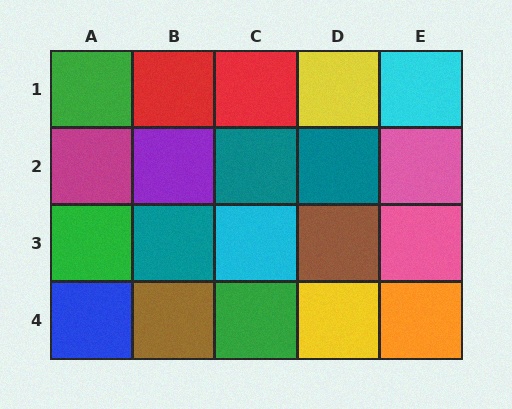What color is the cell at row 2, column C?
Teal.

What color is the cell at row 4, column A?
Blue.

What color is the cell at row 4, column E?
Orange.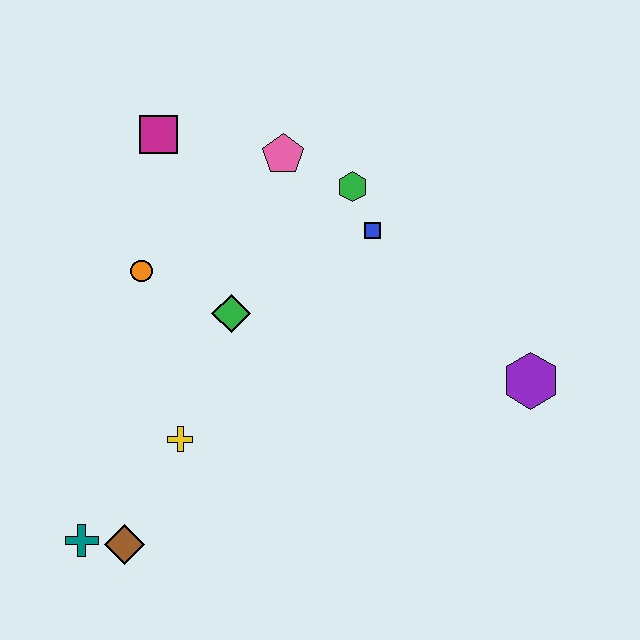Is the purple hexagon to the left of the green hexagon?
No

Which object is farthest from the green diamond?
The purple hexagon is farthest from the green diamond.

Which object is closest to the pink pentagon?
The green hexagon is closest to the pink pentagon.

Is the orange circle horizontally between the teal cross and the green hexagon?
Yes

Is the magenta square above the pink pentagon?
Yes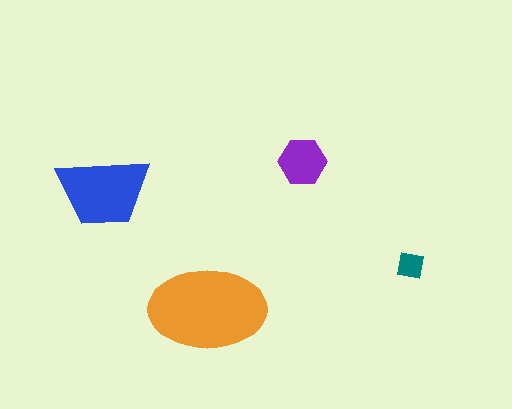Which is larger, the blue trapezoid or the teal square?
The blue trapezoid.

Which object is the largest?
The orange ellipse.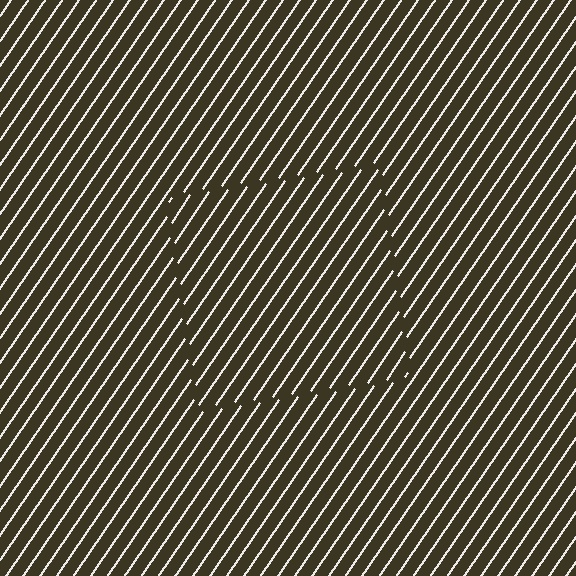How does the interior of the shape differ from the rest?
The interior of the shape contains the same grating, shifted by half a period — the contour is defined by the phase discontinuity where line-ends from the inner and outer gratings abut.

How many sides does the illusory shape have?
4 sides — the line-ends trace a square.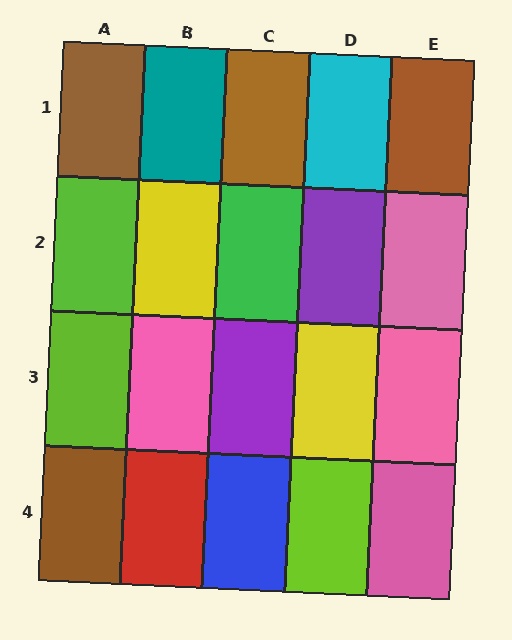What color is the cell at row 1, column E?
Brown.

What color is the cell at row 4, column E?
Pink.